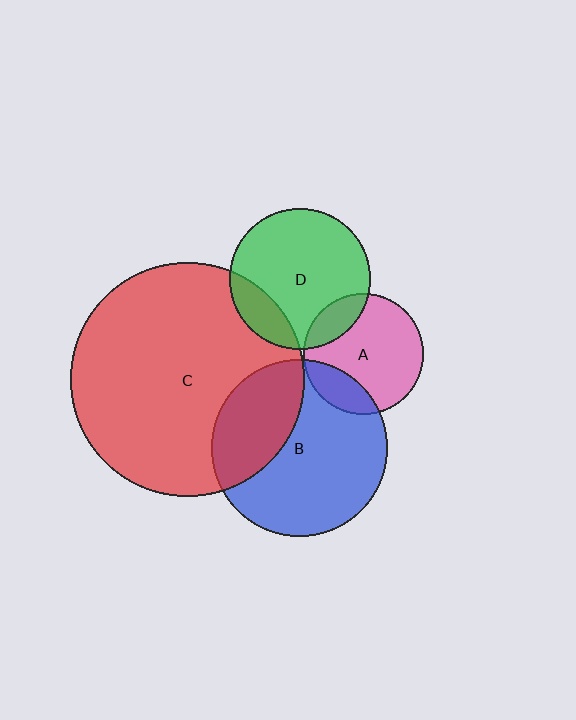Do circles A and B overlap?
Yes.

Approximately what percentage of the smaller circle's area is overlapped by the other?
Approximately 20%.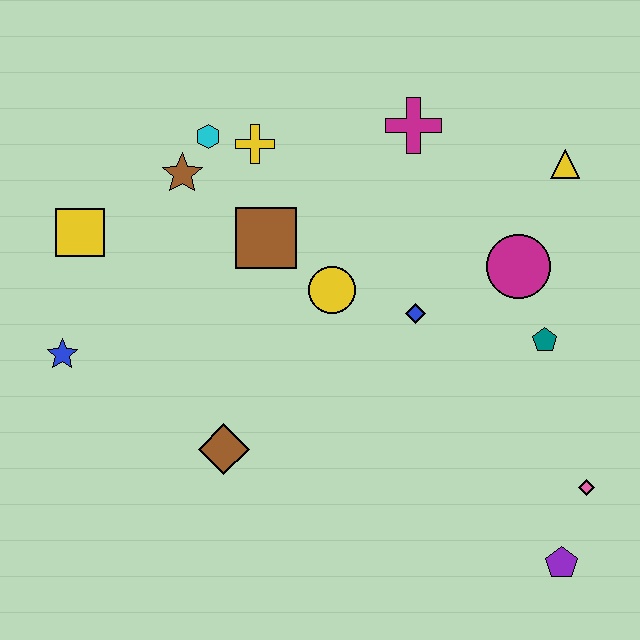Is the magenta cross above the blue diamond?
Yes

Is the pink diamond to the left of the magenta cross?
No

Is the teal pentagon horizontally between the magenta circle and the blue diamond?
No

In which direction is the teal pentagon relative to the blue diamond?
The teal pentagon is to the right of the blue diamond.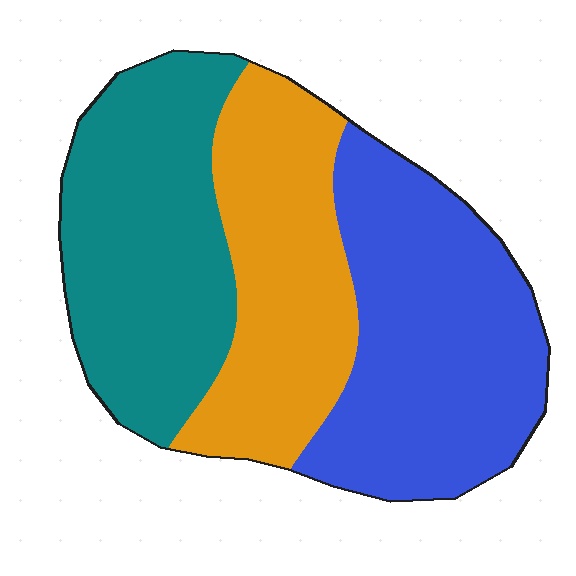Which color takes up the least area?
Orange, at roughly 30%.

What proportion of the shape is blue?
Blue takes up about three eighths (3/8) of the shape.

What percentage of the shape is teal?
Teal covers 34% of the shape.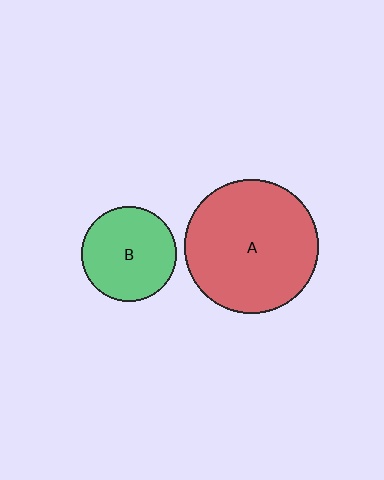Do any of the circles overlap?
No, none of the circles overlap.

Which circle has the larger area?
Circle A (red).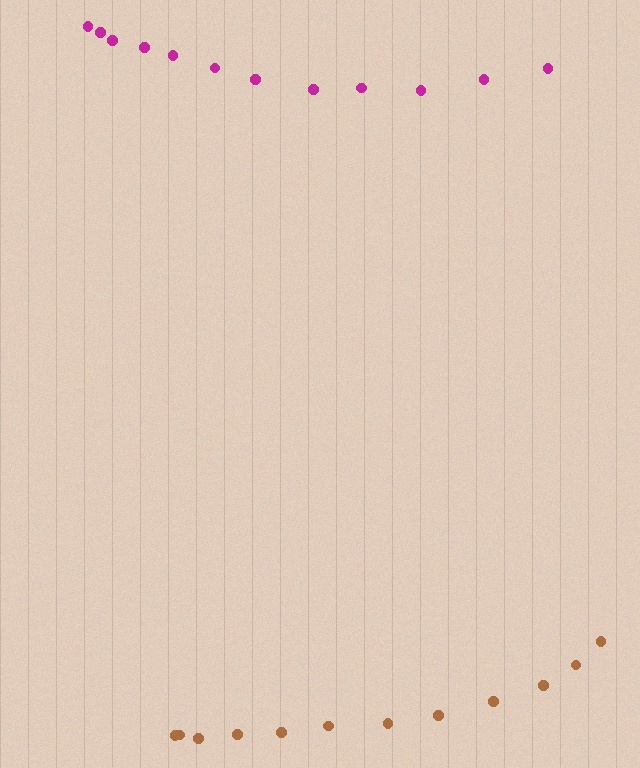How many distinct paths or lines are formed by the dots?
There are 2 distinct paths.